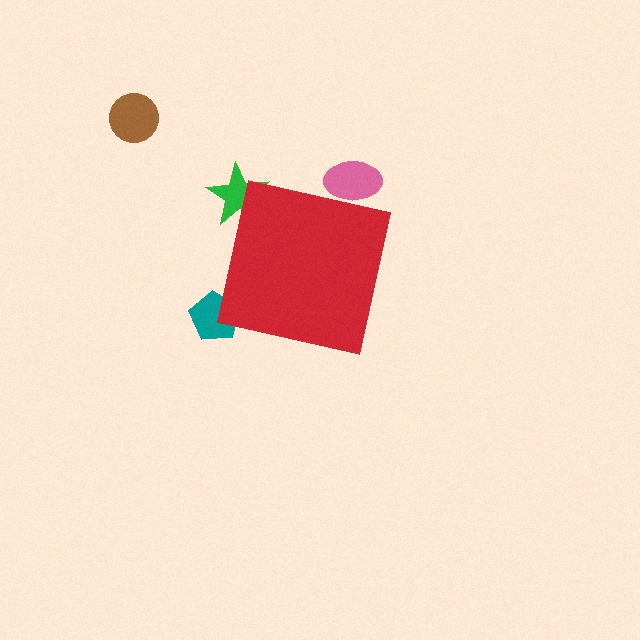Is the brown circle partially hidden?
No, the brown circle is fully visible.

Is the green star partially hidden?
Yes, the green star is partially hidden behind the red square.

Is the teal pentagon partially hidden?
Yes, the teal pentagon is partially hidden behind the red square.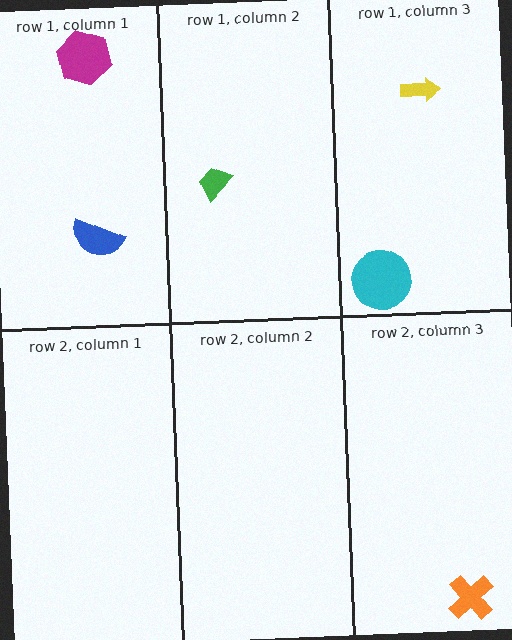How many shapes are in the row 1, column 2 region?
1.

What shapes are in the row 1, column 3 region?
The yellow arrow, the cyan circle.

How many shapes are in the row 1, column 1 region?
2.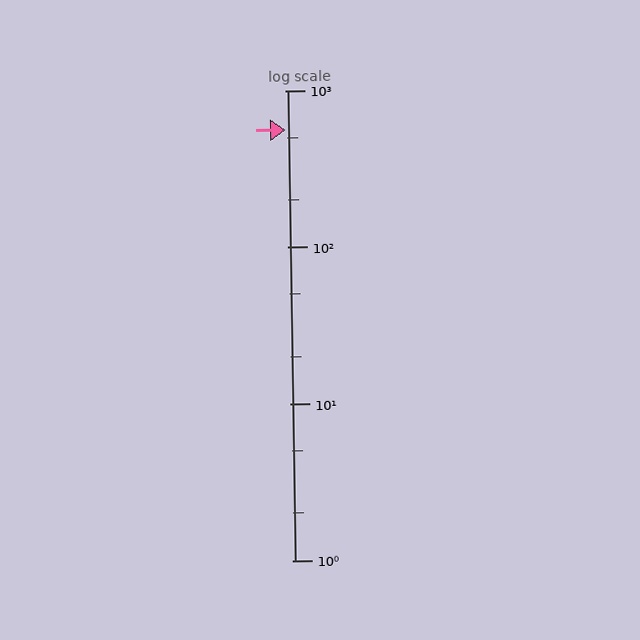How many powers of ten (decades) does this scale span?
The scale spans 3 decades, from 1 to 1000.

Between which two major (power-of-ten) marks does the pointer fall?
The pointer is between 100 and 1000.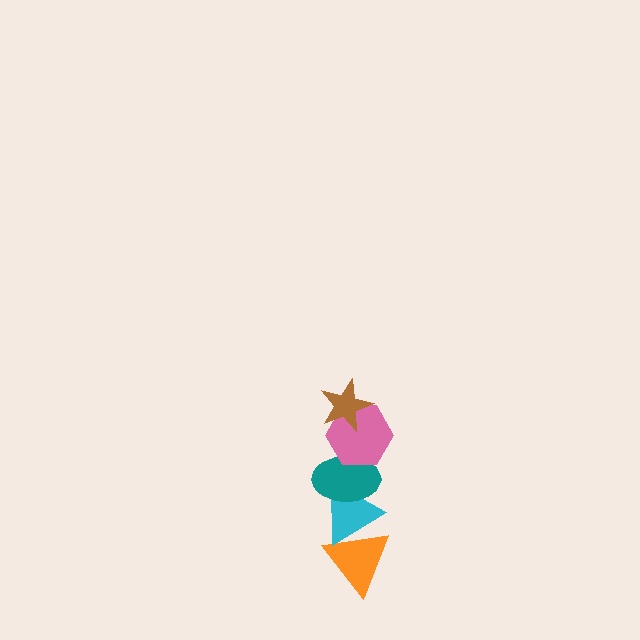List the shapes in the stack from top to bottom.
From top to bottom: the brown star, the pink hexagon, the teal ellipse, the cyan triangle, the orange triangle.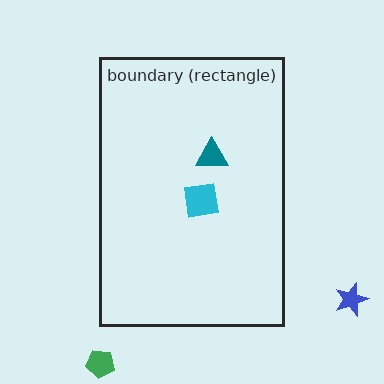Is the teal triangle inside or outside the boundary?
Inside.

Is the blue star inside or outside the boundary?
Outside.